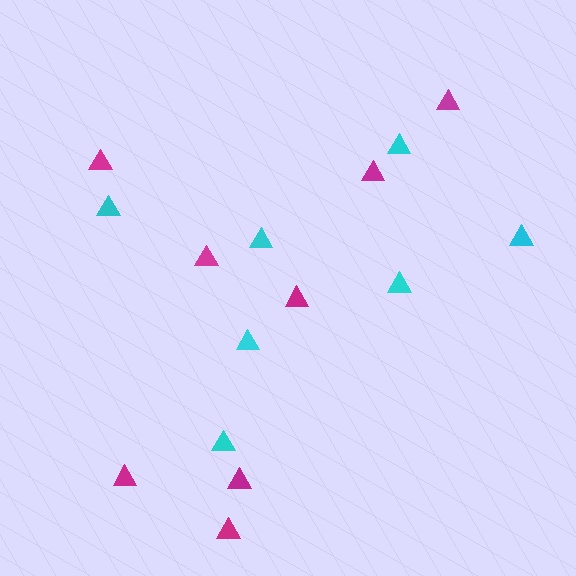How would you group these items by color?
There are 2 groups: one group of magenta triangles (8) and one group of cyan triangles (7).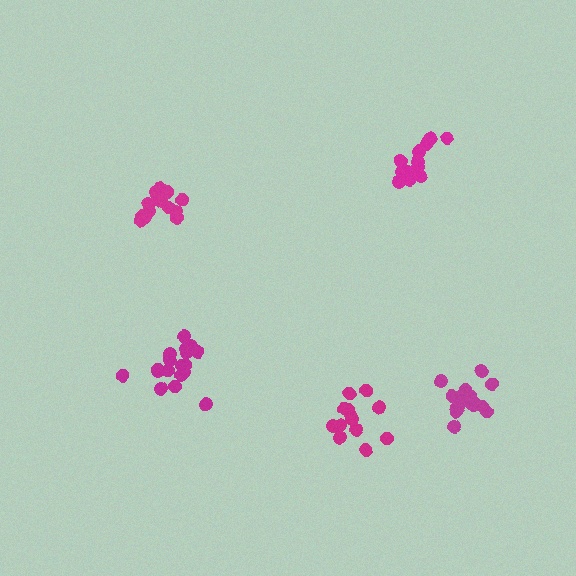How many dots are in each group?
Group 1: 19 dots, Group 2: 13 dots, Group 3: 19 dots, Group 4: 13 dots, Group 5: 14 dots (78 total).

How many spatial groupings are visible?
There are 5 spatial groupings.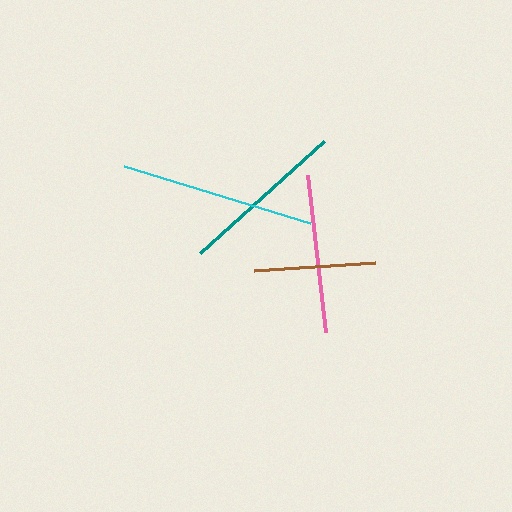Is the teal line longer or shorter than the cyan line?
The cyan line is longer than the teal line.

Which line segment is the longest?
The cyan line is the longest at approximately 194 pixels.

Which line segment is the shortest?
The brown line is the shortest at approximately 121 pixels.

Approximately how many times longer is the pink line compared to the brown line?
The pink line is approximately 1.3 times the length of the brown line.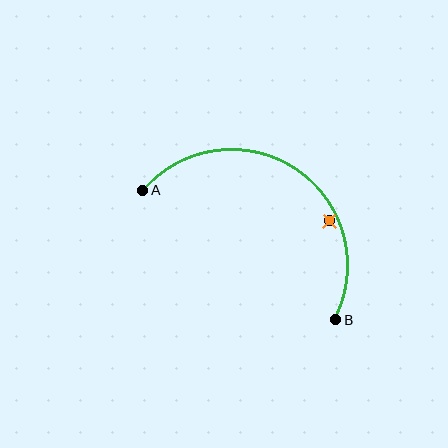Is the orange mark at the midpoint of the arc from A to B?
No — the orange mark does not lie on the arc at all. It sits slightly inside the curve.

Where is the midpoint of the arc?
The arc midpoint is the point on the curve farthest from the straight line joining A and B. It sits above and to the right of that line.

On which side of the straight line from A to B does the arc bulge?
The arc bulges above and to the right of the straight line connecting A and B.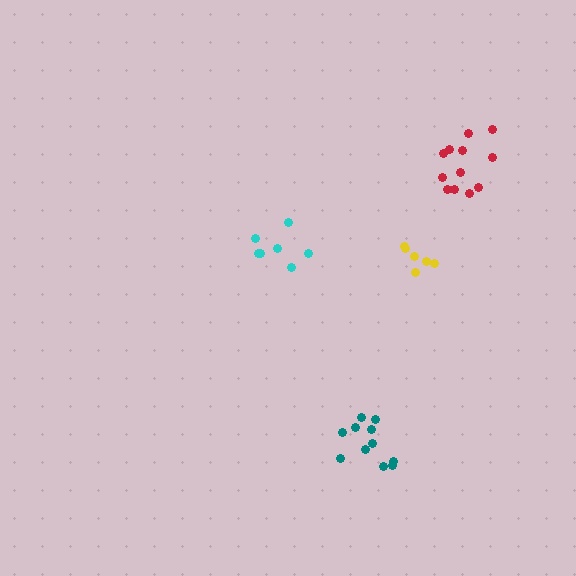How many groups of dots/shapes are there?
There are 4 groups.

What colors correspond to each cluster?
The clusters are colored: red, cyan, teal, yellow.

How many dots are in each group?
Group 1: 12 dots, Group 2: 7 dots, Group 3: 11 dots, Group 4: 6 dots (36 total).